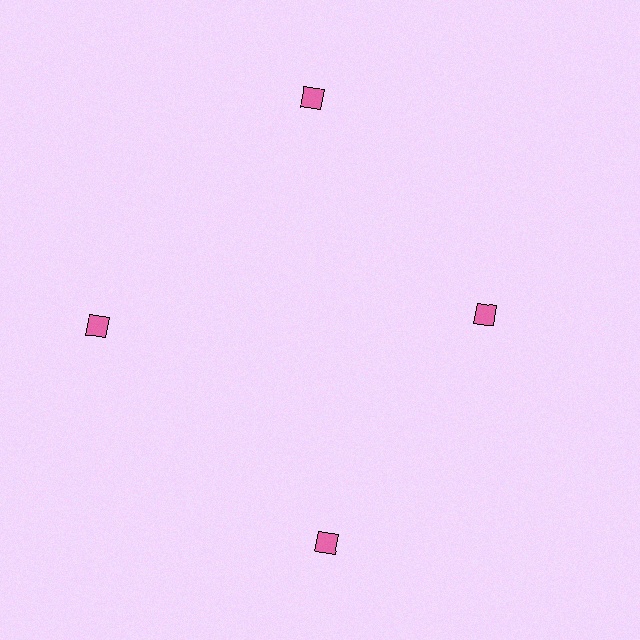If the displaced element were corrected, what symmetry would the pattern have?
It would have 4-fold rotational symmetry — the pattern would map onto itself every 90 degrees.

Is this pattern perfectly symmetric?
No. The 4 pink diamonds are arranged in a ring, but one element near the 3 o'clock position is pulled inward toward the center, breaking the 4-fold rotational symmetry.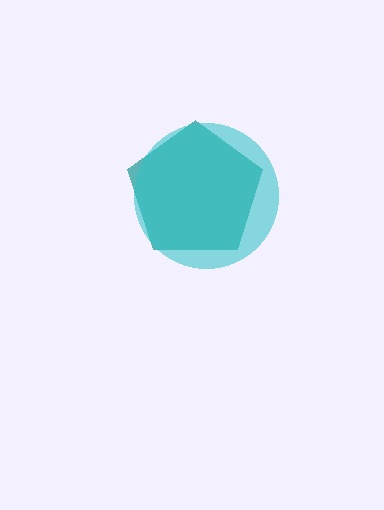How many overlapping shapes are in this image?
There are 2 overlapping shapes in the image.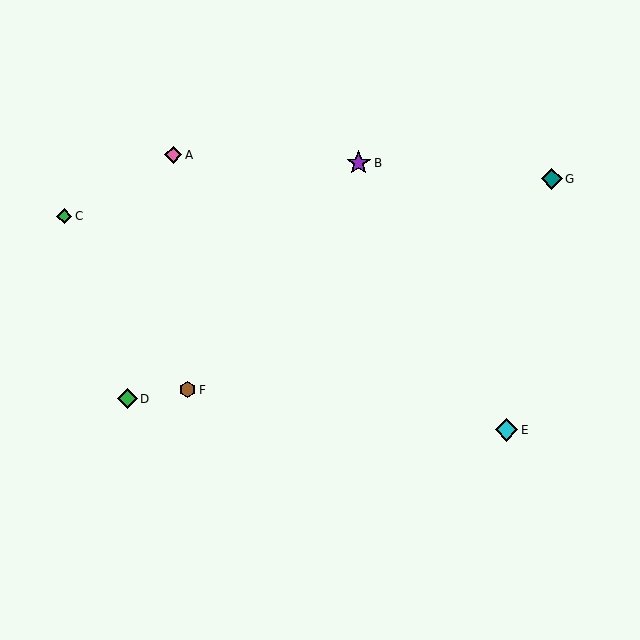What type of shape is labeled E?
Shape E is a cyan diamond.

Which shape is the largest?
The purple star (labeled B) is the largest.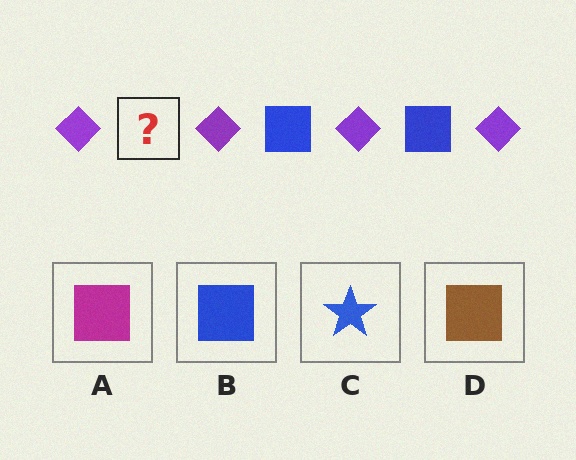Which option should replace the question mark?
Option B.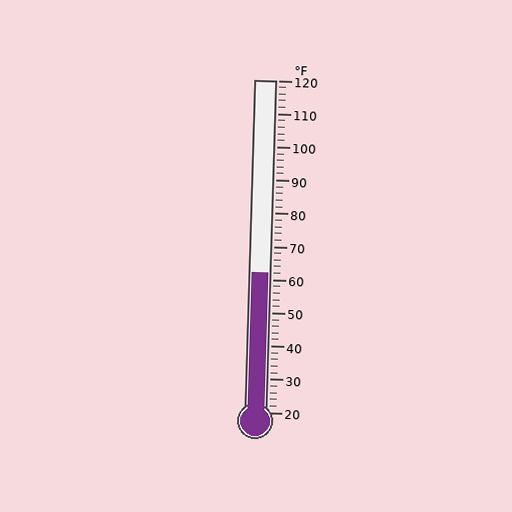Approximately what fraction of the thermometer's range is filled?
The thermometer is filled to approximately 40% of its range.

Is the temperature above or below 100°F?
The temperature is below 100°F.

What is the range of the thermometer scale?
The thermometer scale ranges from 20°F to 120°F.